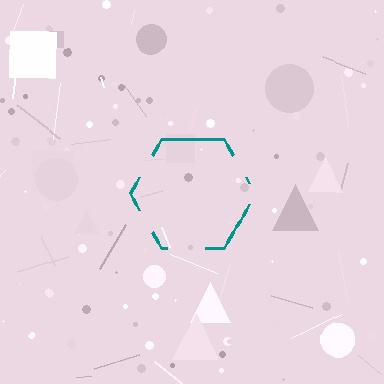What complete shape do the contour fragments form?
The contour fragments form a hexagon.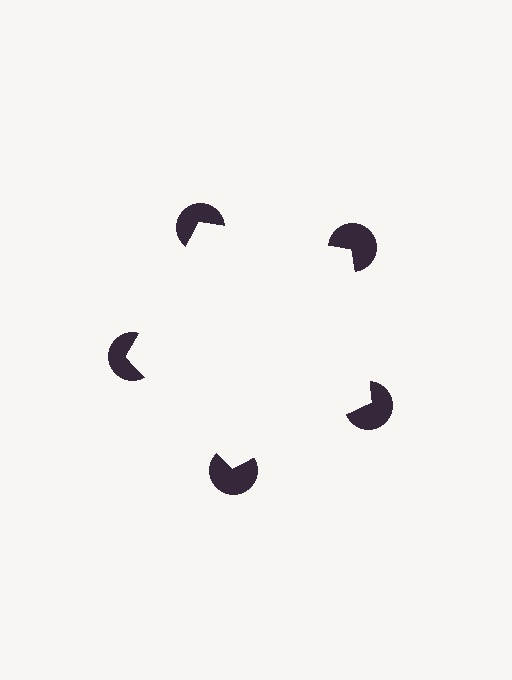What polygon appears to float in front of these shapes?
An illusory pentagon — its edges are inferred from the aligned wedge cuts in the pac-man discs, not physically drawn.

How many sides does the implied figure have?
5 sides.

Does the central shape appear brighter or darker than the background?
It typically appears slightly brighter than the background, even though no actual brightness change is drawn.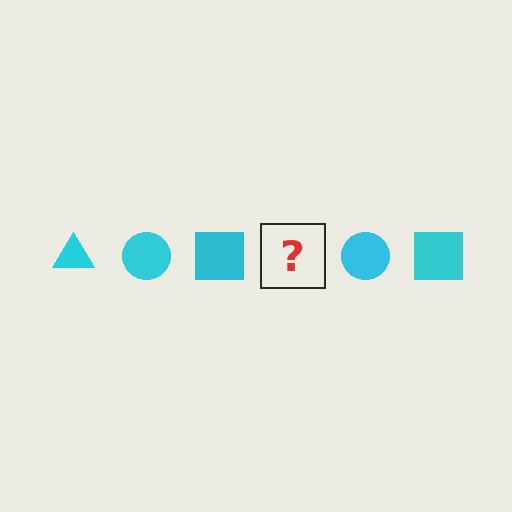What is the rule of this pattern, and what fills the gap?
The rule is that the pattern cycles through triangle, circle, square shapes in cyan. The gap should be filled with a cyan triangle.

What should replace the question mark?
The question mark should be replaced with a cyan triangle.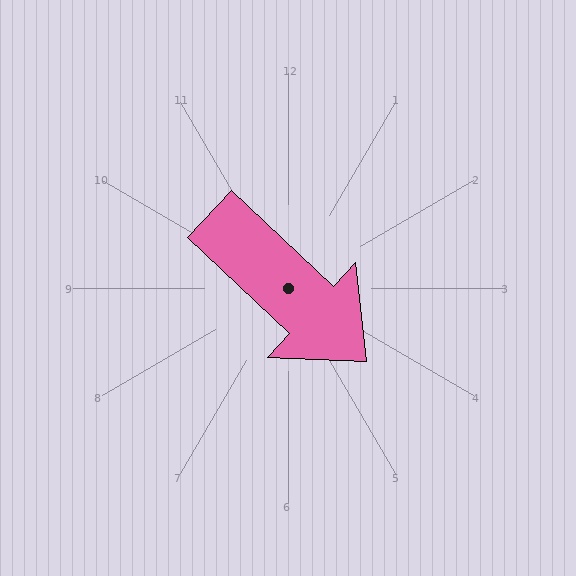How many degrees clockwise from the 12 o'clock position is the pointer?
Approximately 133 degrees.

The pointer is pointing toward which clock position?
Roughly 4 o'clock.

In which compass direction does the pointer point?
Southeast.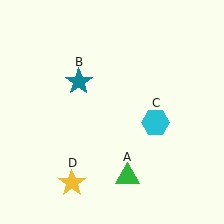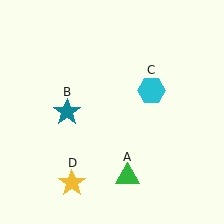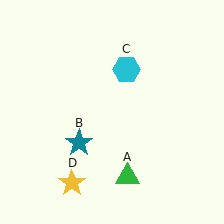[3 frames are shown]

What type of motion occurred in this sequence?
The teal star (object B), cyan hexagon (object C) rotated counterclockwise around the center of the scene.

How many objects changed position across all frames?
2 objects changed position: teal star (object B), cyan hexagon (object C).